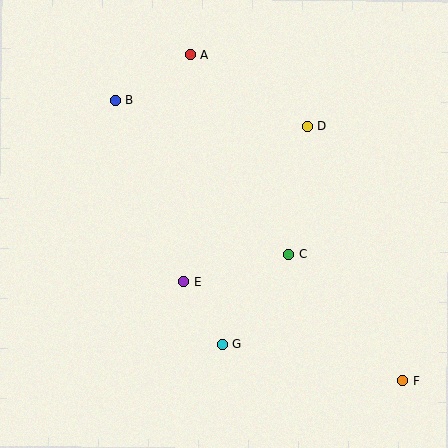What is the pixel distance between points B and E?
The distance between B and E is 194 pixels.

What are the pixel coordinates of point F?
Point F is at (403, 381).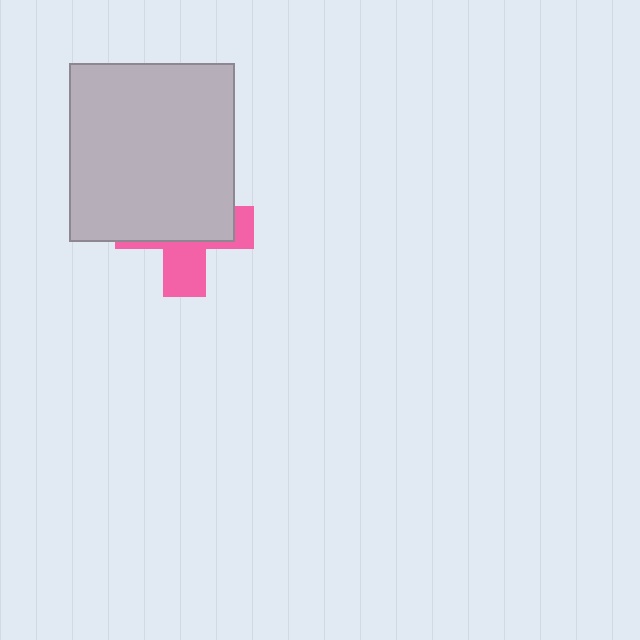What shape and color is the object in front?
The object in front is a light gray rectangle.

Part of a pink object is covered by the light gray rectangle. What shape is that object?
It is a cross.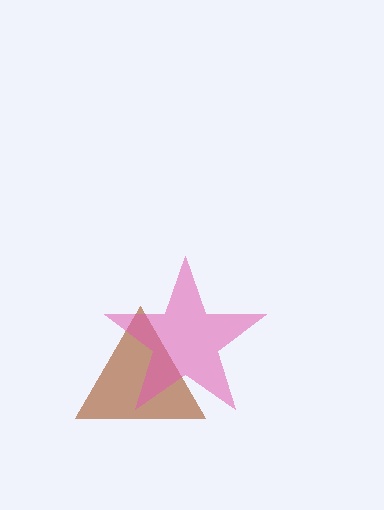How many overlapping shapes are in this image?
There are 2 overlapping shapes in the image.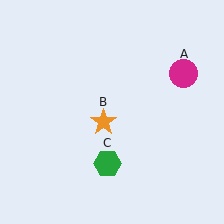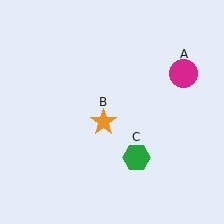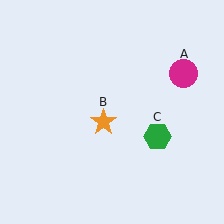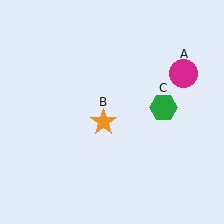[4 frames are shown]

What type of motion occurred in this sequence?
The green hexagon (object C) rotated counterclockwise around the center of the scene.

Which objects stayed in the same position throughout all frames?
Magenta circle (object A) and orange star (object B) remained stationary.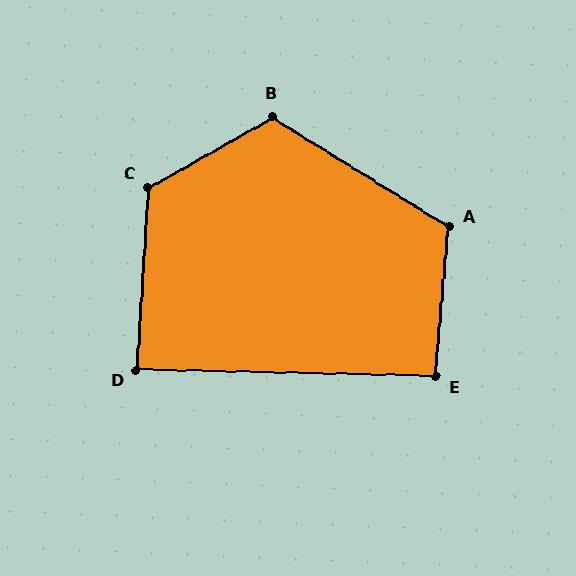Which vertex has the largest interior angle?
C, at approximately 123 degrees.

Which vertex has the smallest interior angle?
D, at approximately 88 degrees.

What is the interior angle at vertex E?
Approximately 94 degrees (approximately right).